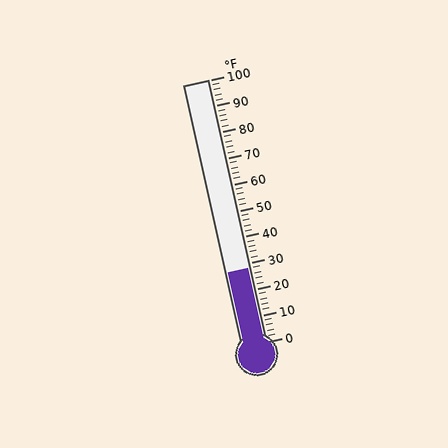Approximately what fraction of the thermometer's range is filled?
The thermometer is filled to approximately 30% of its range.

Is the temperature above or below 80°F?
The temperature is below 80°F.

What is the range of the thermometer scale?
The thermometer scale ranges from 0°F to 100°F.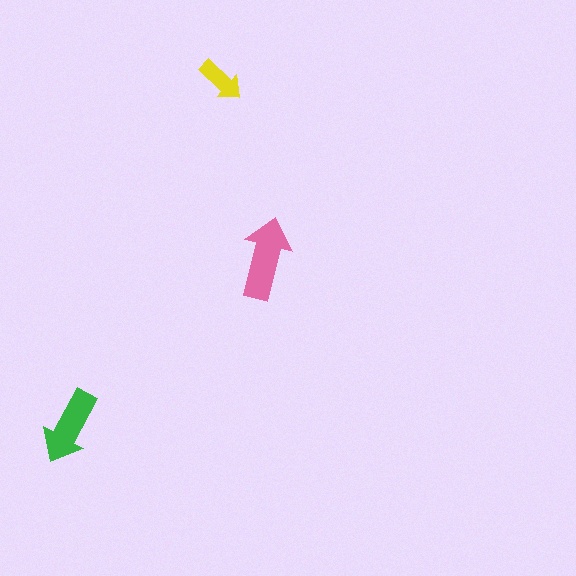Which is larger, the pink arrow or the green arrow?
The pink one.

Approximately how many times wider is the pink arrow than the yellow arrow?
About 1.5 times wider.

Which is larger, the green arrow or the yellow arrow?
The green one.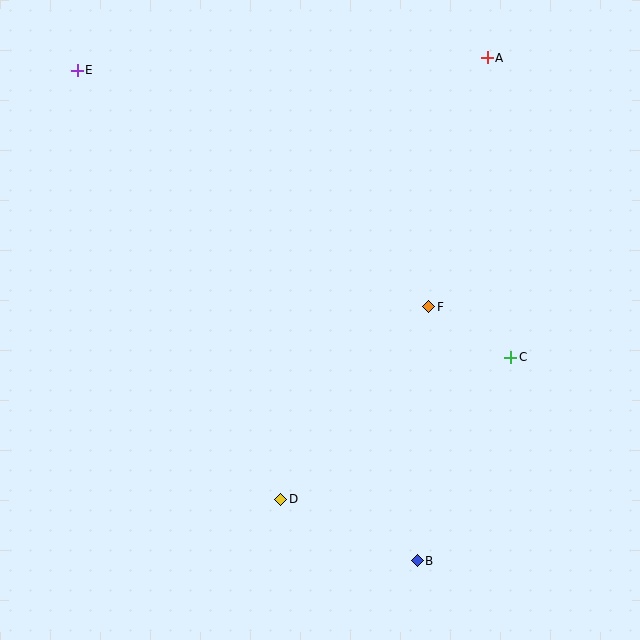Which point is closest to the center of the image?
Point F at (429, 307) is closest to the center.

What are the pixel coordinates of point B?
Point B is at (417, 561).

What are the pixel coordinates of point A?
Point A is at (487, 58).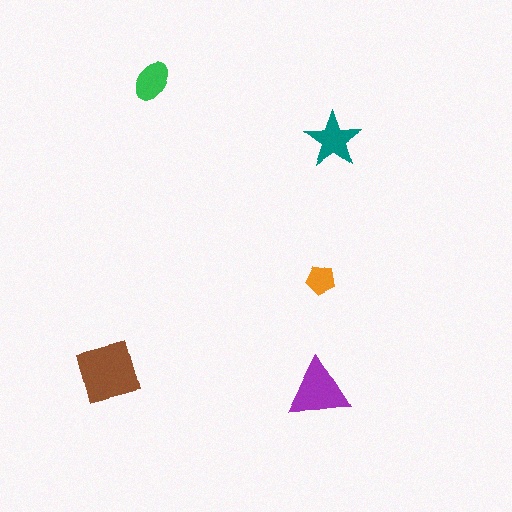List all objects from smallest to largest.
The orange pentagon, the green ellipse, the teal star, the purple triangle, the brown diamond.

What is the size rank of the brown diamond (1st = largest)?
1st.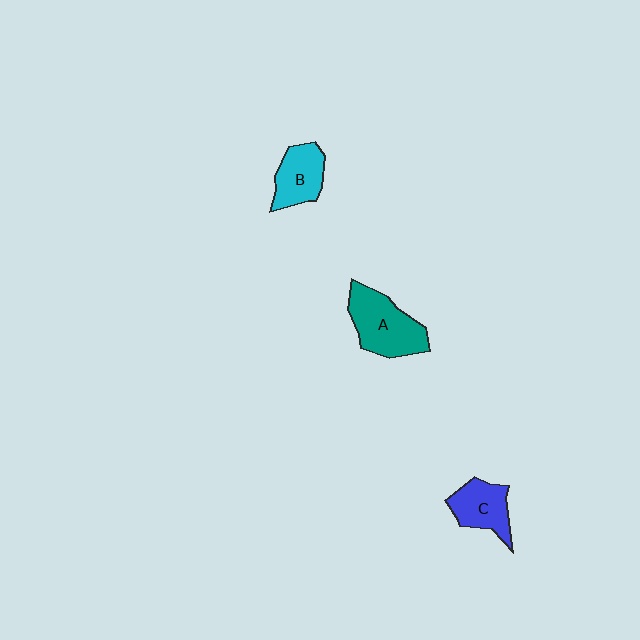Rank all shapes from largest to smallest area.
From largest to smallest: A (teal), C (blue), B (cyan).